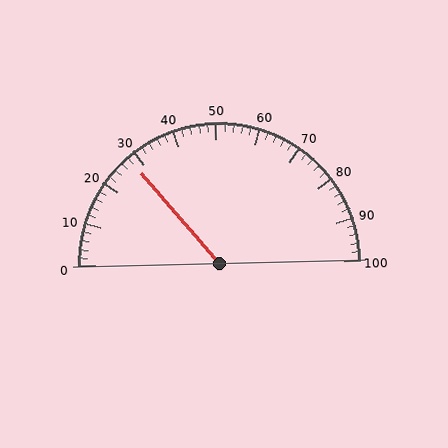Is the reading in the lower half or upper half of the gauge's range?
The reading is in the lower half of the range (0 to 100).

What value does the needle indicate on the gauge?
The needle indicates approximately 28.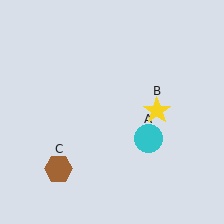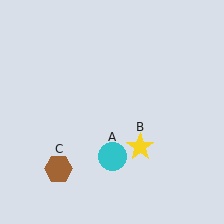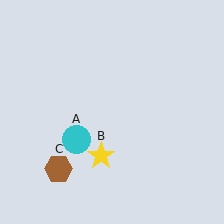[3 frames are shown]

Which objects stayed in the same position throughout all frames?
Brown hexagon (object C) remained stationary.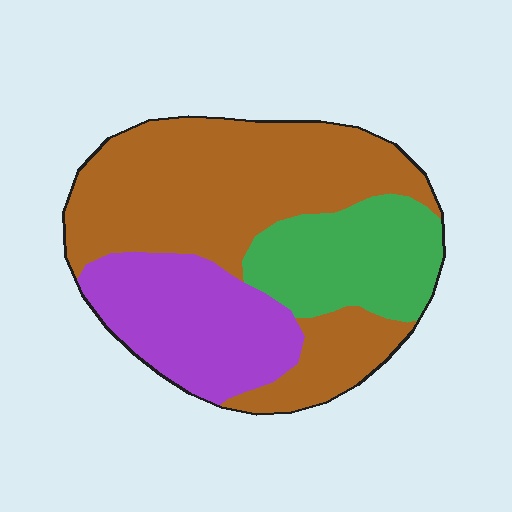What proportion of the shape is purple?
Purple takes up about one quarter (1/4) of the shape.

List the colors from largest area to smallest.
From largest to smallest: brown, purple, green.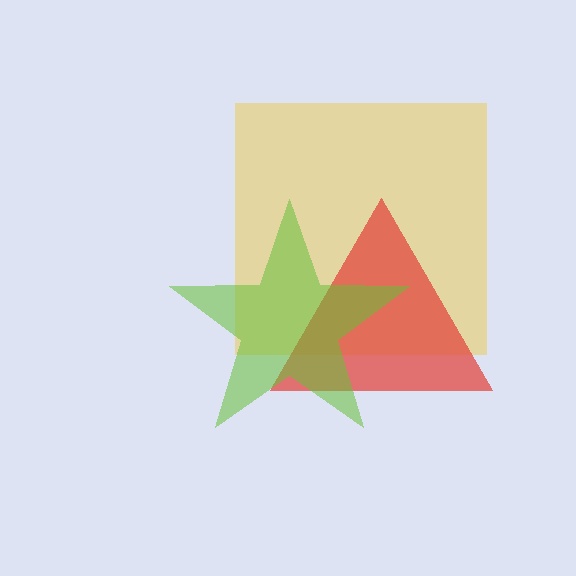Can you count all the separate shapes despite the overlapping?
Yes, there are 3 separate shapes.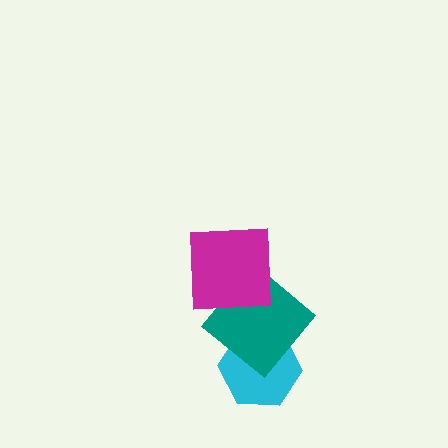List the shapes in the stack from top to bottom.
From top to bottom: the magenta square, the teal diamond, the cyan hexagon.